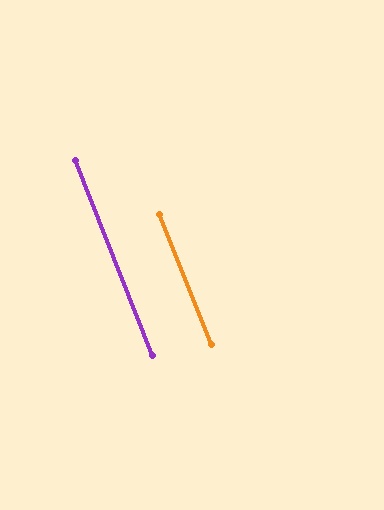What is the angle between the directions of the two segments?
Approximately 1 degree.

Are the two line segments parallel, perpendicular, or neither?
Parallel — their directions differ by only 0.5°.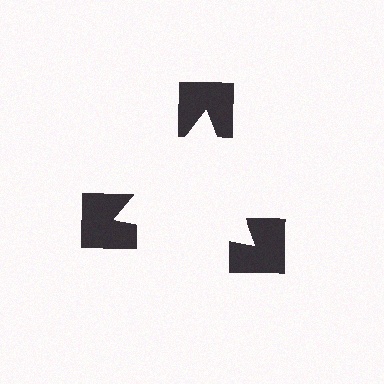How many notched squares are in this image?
There are 3 — one at each vertex of the illusory triangle.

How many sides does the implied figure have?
3 sides.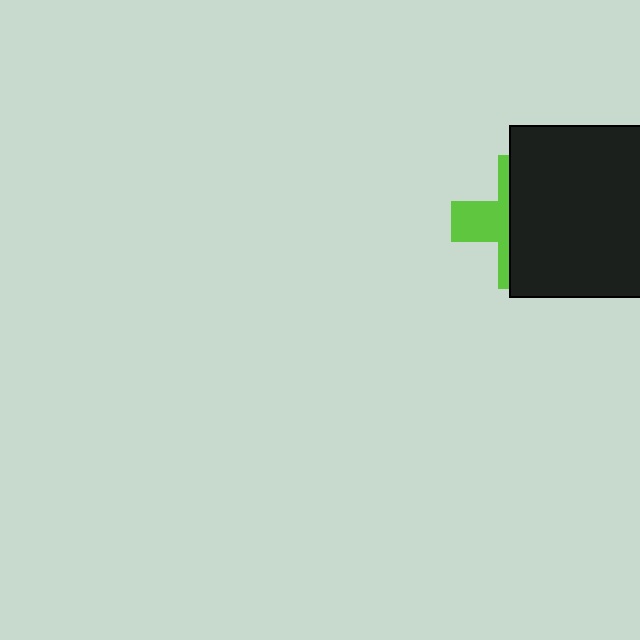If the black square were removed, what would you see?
You would see the complete lime cross.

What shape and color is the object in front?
The object in front is a black square.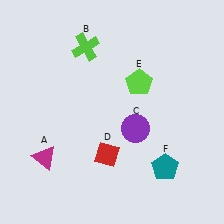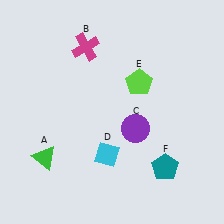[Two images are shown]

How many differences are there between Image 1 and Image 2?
There are 3 differences between the two images.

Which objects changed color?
A changed from magenta to green. B changed from lime to magenta. D changed from red to cyan.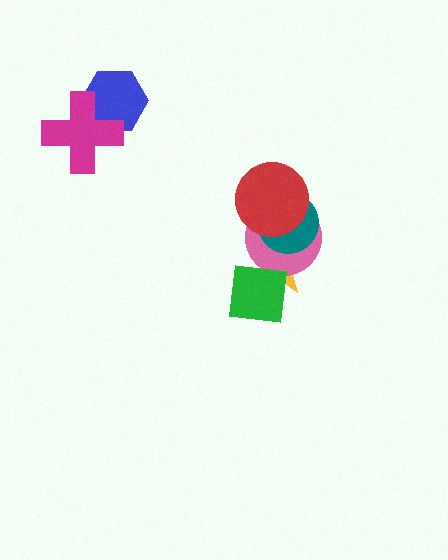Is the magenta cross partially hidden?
No, no other shape covers it.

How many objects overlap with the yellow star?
3 objects overlap with the yellow star.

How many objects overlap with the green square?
2 objects overlap with the green square.